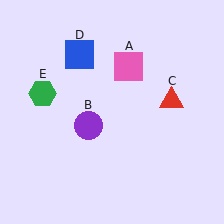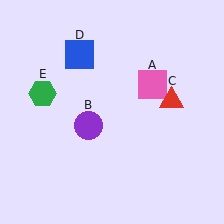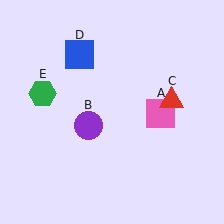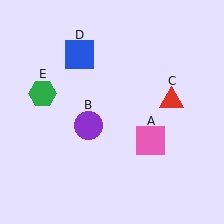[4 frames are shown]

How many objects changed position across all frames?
1 object changed position: pink square (object A).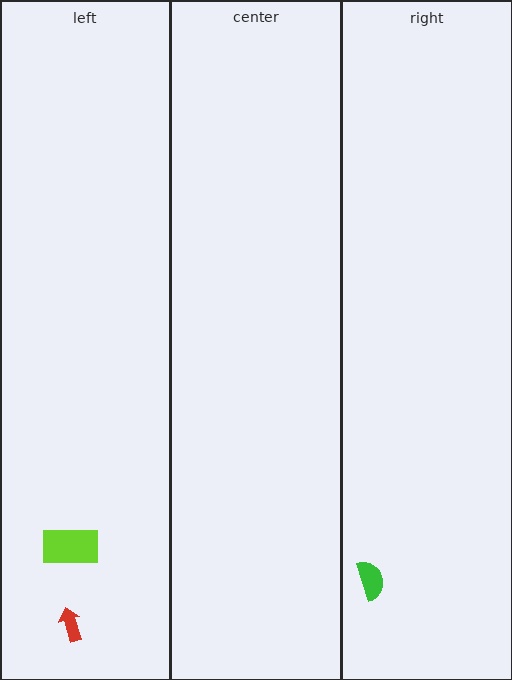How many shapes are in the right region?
1.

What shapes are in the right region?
The green semicircle.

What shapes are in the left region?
The red arrow, the lime rectangle.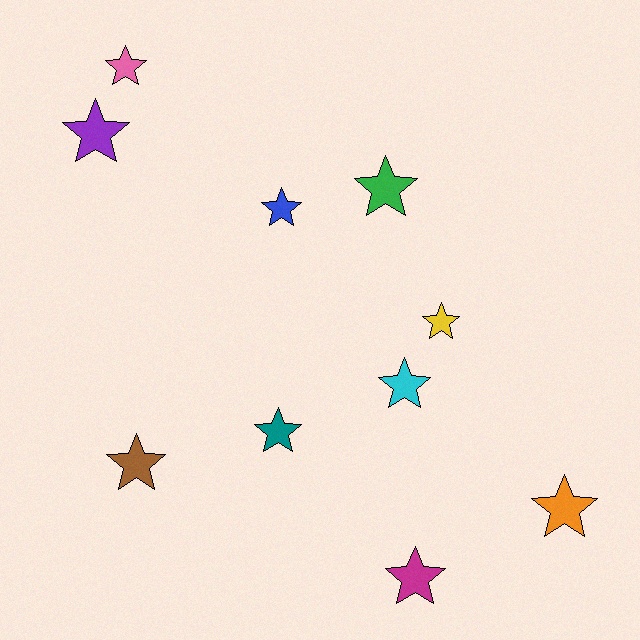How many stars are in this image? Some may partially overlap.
There are 10 stars.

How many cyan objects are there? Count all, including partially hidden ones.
There is 1 cyan object.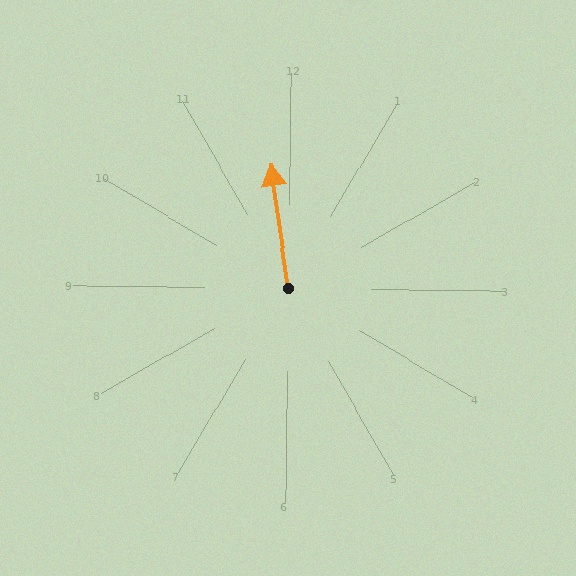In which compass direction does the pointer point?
North.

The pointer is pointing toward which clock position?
Roughly 12 o'clock.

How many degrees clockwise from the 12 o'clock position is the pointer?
Approximately 351 degrees.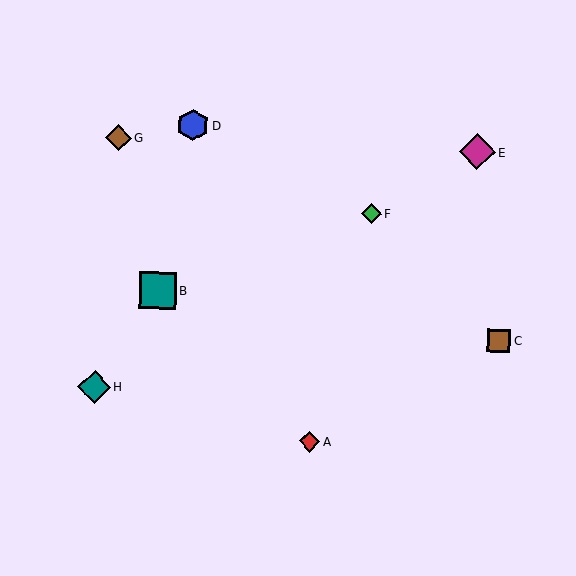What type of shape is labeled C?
Shape C is a brown square.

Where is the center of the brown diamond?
The center of the brown diamond is at (118, 138).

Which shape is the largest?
The teal square (labeled B) is the largest.